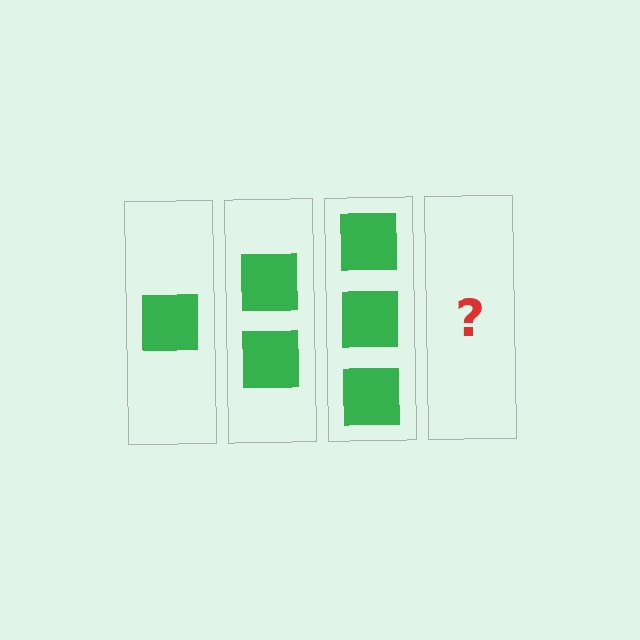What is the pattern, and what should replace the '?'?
The pattern is that each step adds one more square. The '?' should be 4 squares.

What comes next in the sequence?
The next element should be 4 squares.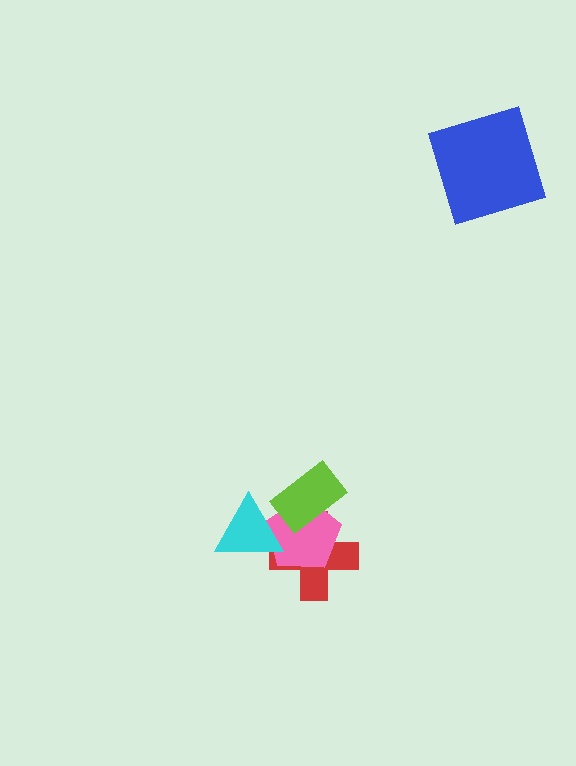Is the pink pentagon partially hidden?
Yes, it is partially covered by another shape.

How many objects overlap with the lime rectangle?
2 objects overlap with the lime rectangle.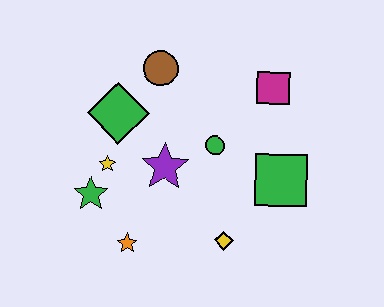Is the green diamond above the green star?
Yes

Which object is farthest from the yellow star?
The magenta square is farthest from the yellow star.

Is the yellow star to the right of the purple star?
No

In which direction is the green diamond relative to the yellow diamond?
The green diamond is above the yellow diamond.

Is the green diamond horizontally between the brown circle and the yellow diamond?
No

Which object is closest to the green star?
The yellow star is closest to the green star.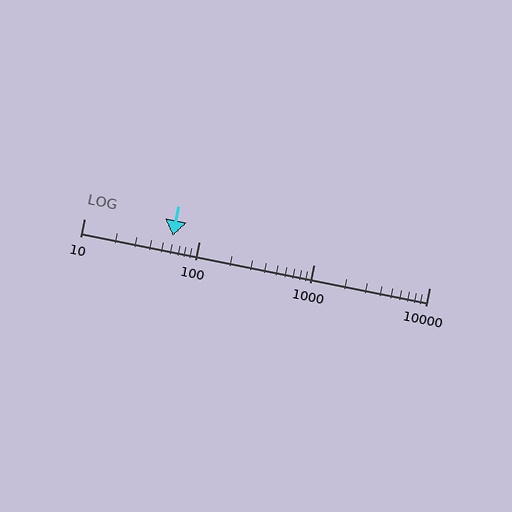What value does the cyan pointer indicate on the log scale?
The pointer indicates approximately 59.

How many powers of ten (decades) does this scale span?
The scale spans 3 decades, from 10 to 10000.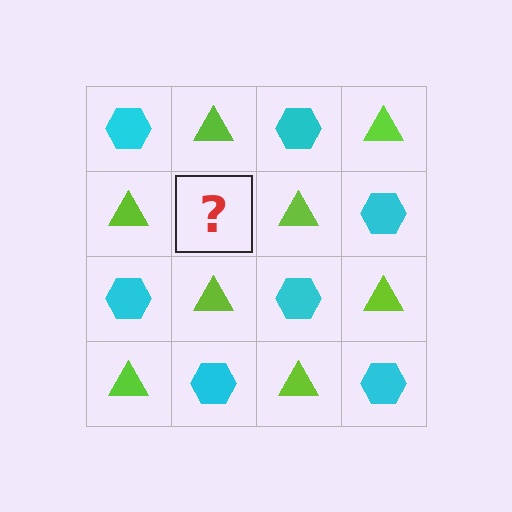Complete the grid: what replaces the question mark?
The question mark should be replaced with a cyan hexagon.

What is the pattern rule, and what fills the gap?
The rule is that it alternates cyan hexagon and lime triangle in a checkerboard pattern. The gap should be filled with a cyan hexagon.